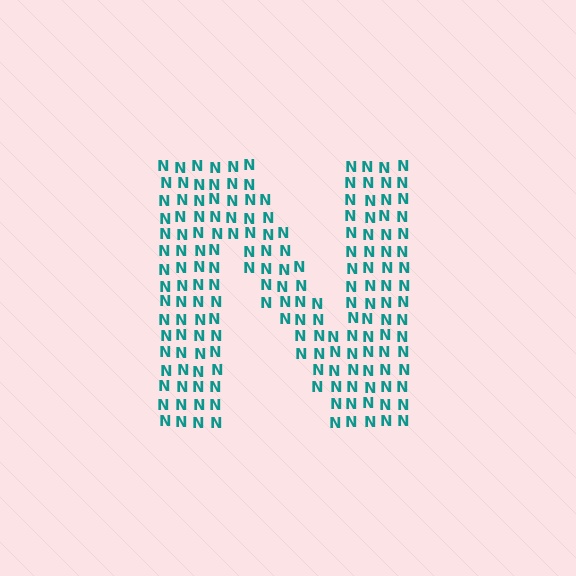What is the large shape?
The large shape is the letter N.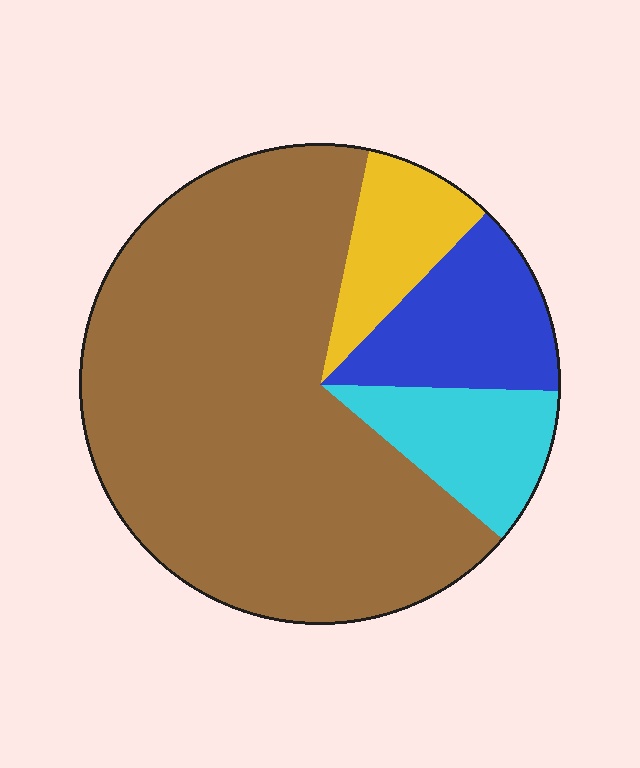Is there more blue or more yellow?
Blue.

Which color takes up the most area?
Brown, at roughly 65%.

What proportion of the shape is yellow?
Yellow covers 9% of the shape.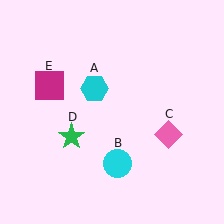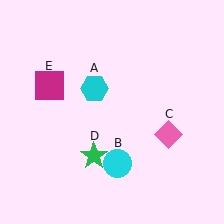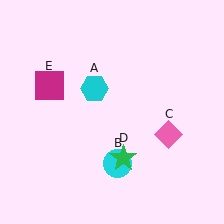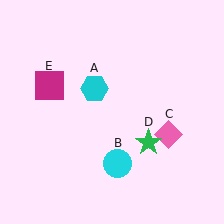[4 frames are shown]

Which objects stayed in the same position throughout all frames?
Cyan hexagon (object A) and cyan circle (object B) and pink diamond (object C) and magenta square (object E) remained stationary.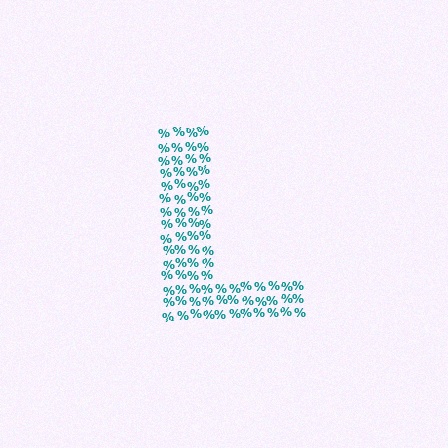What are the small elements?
The small elements are percent signs.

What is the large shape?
The large shape is the letter L.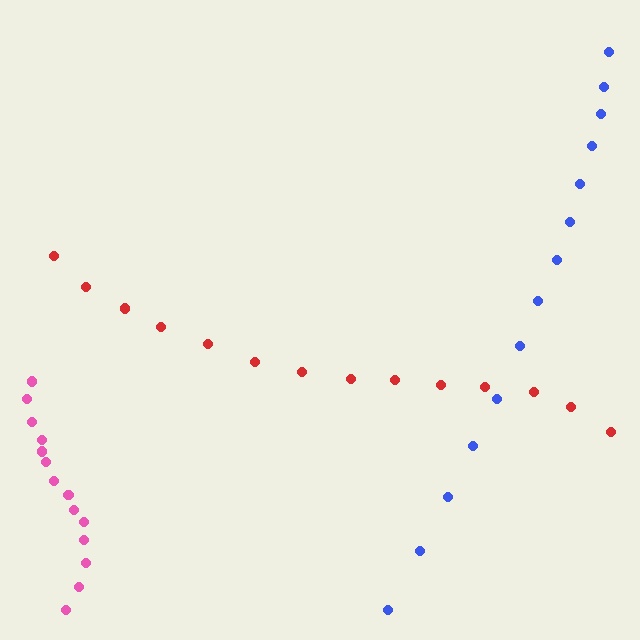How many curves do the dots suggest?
There are 3 distinct paths.